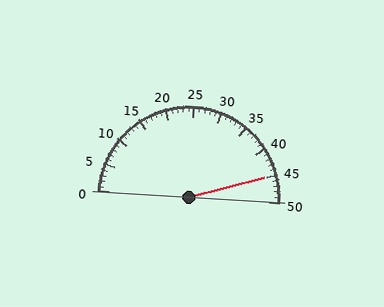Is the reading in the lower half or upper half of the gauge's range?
The reading is in the upper half of the range (0 to 50).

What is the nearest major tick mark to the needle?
The nearest major tick mark is 45.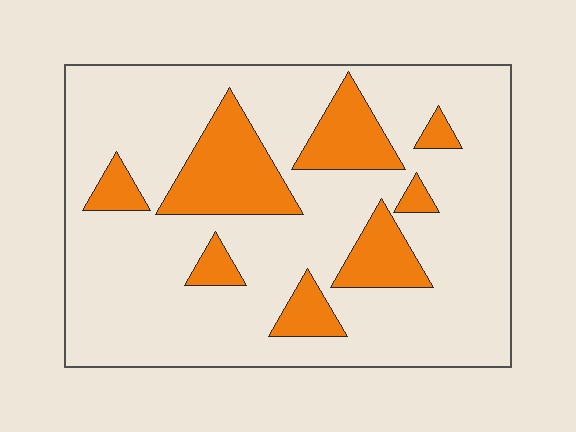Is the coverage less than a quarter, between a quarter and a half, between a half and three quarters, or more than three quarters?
Less than a quarter.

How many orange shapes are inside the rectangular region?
8.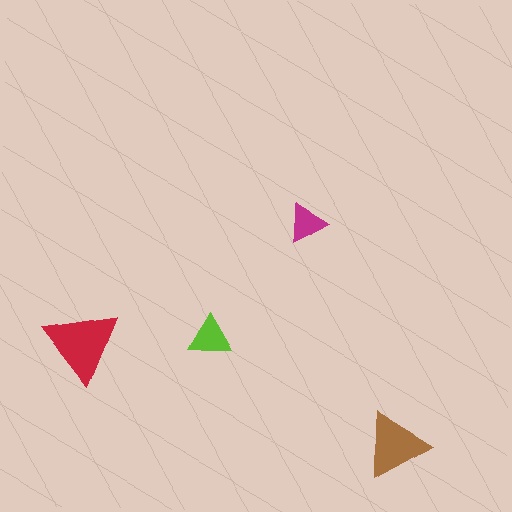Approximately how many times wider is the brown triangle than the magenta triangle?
About 1.5 times wider.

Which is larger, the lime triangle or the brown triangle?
The brown one.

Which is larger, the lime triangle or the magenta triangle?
The lime one.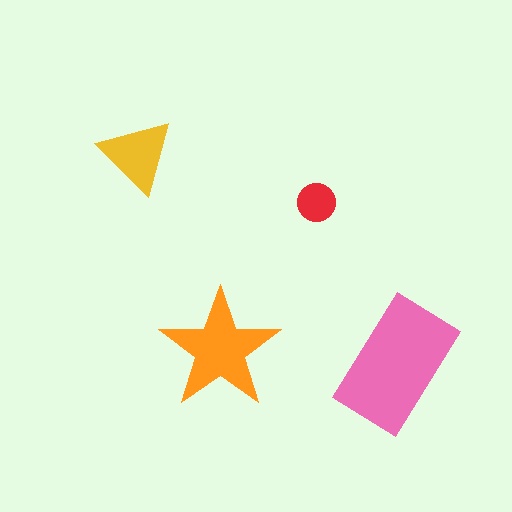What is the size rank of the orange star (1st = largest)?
2nd.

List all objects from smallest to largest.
The red circle, the yellow triangle, the orange star, the pink rectangle.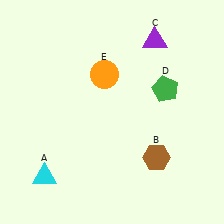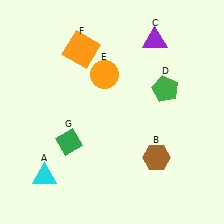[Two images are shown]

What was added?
An orange square (F), a green diamond (G) were added in Image 2.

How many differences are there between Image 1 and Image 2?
There are 2 differences between the two images.